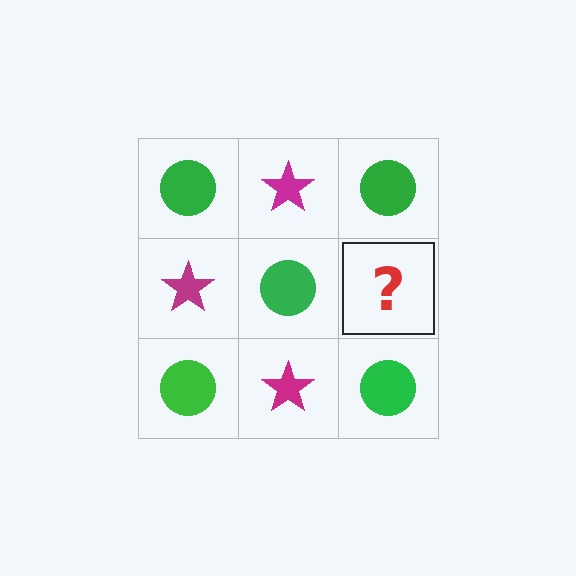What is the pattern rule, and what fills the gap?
The rule is that it alternates green circle and magenta star in a checkerboard pattern. The gap should be filled with a magenta star.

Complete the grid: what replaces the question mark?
The question mark should be replaced with a magenta star.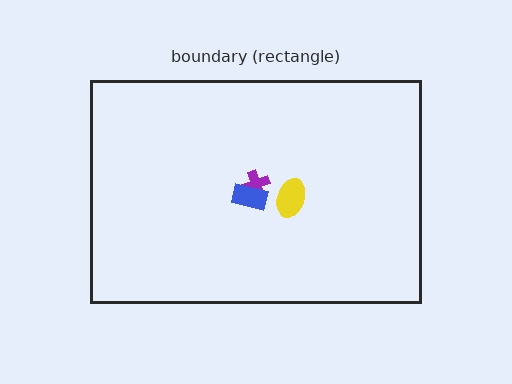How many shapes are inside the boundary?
3 inside, 0 outside.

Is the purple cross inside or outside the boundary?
Inside.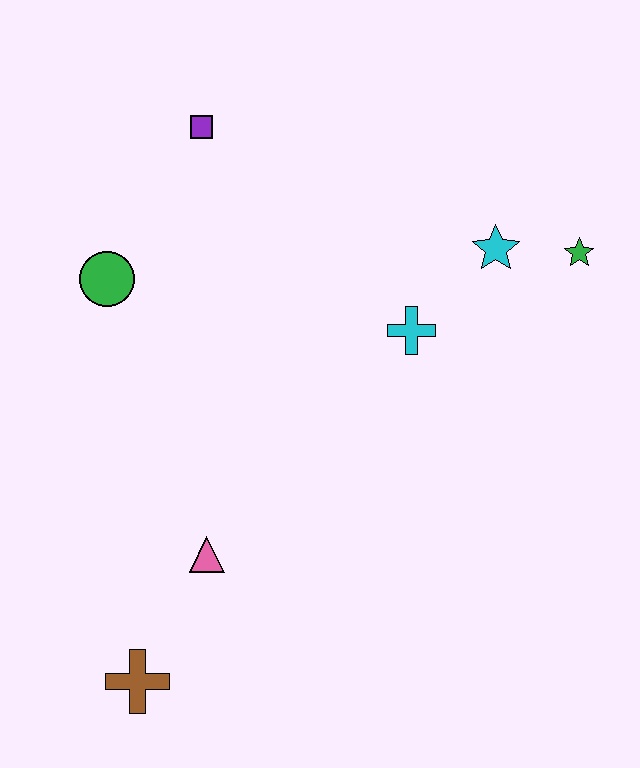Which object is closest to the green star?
The cyan star is closest to the green star.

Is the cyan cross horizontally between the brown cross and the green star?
Yes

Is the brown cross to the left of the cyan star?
Yes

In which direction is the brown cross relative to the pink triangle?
The brown cross is below the pink triangle.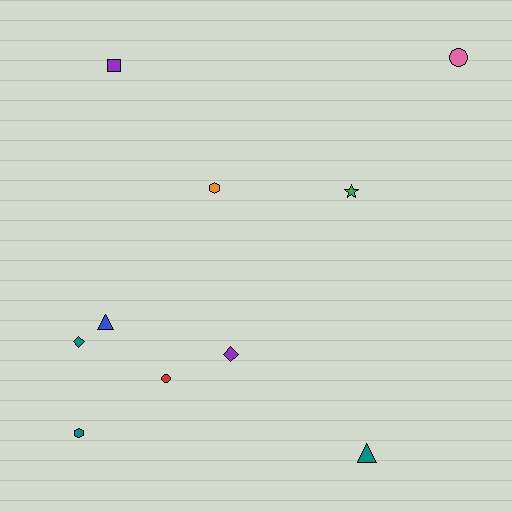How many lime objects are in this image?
There are no lime objects.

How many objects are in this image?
There are 10 objects.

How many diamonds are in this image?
There are 2 diamonds.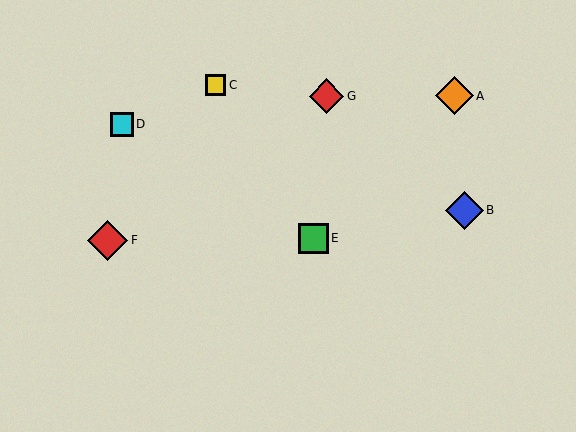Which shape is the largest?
The red diamond (labeled F) is the largest.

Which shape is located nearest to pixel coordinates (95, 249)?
The red diamond (labeled F) at (108, 240) is nearest to that location.